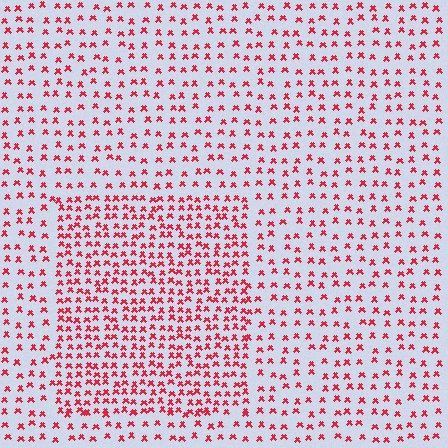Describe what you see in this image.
The image contains small red elements arranged at two different densities. A rectangle-shaped region is visible where the elements are more densely packed than the surrounding area.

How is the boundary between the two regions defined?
The boundary is defined by a change in element density (approximately 1.9x ratio). All elements are the same color, size, and shape.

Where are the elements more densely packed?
The elements are more densely packed inside the rectangle boundary.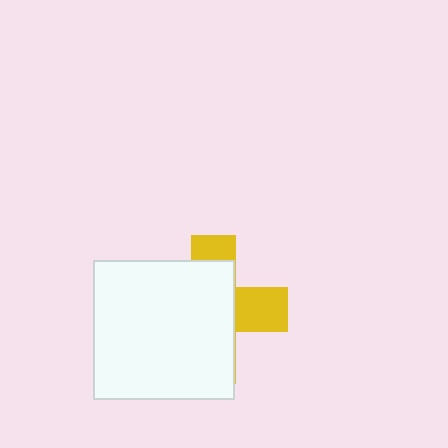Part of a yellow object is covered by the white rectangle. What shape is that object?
It is a cross.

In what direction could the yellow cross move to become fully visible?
The yellow cross could move right. That would shift it out from behind the white rectangle entirely.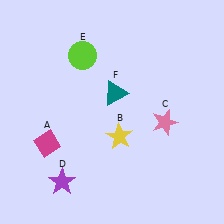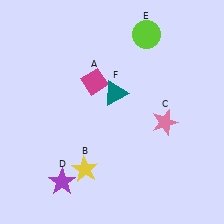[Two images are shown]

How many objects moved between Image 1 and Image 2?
3 objects moved between the two images.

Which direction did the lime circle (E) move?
The lime circle (E) moved right.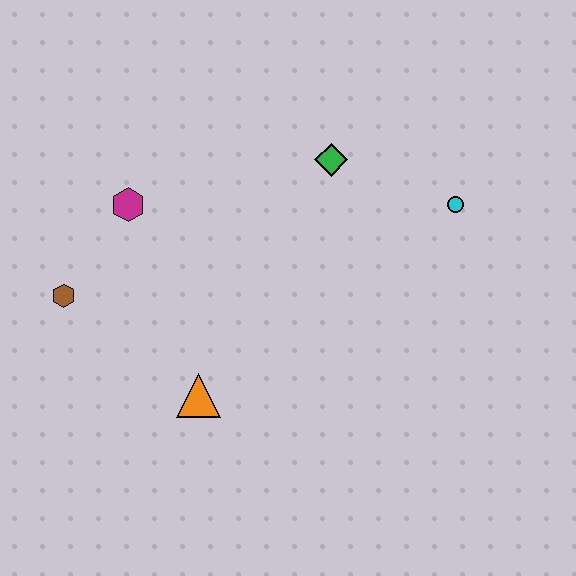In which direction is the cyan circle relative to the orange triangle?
The cyan circle is to the right of the orange triangle.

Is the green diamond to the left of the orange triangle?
No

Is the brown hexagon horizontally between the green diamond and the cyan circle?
No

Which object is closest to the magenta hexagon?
The brown hexagon is closest to the magenta hexagon.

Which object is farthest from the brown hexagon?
The cyan circle is farthest from the brown hexagon.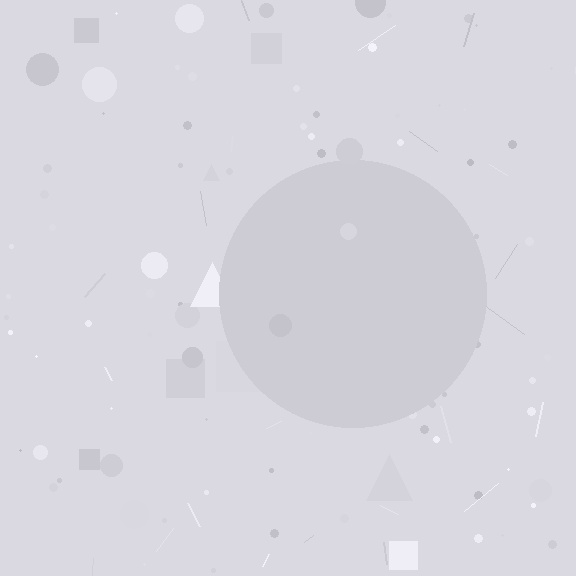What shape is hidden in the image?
A circle is hidden in the image.